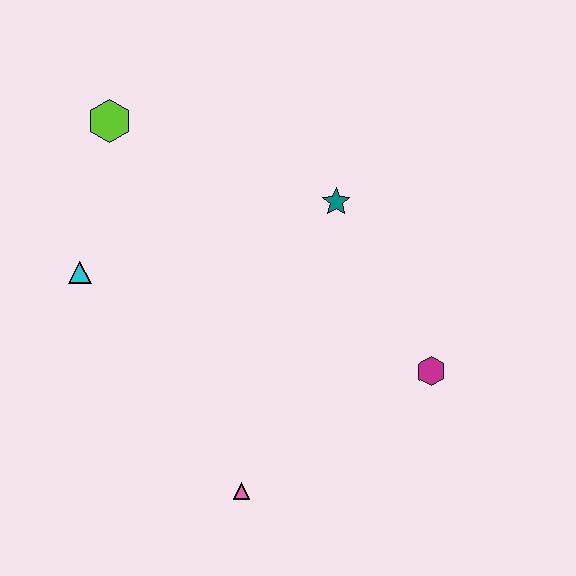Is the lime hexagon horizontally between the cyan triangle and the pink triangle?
Yes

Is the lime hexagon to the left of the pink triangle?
Yes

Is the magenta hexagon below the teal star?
Yes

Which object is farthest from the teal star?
The pink triangle is farthest from the teal star.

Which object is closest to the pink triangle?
The magenta hexagon is closest to the pink triangle.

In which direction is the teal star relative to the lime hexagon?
The teal star is to the right of the lime hexagon.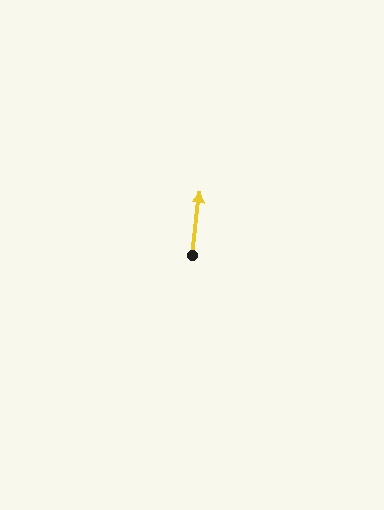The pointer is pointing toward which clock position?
Roughly 12 o'clock.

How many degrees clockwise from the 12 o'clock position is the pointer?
Approximately 7 degrees.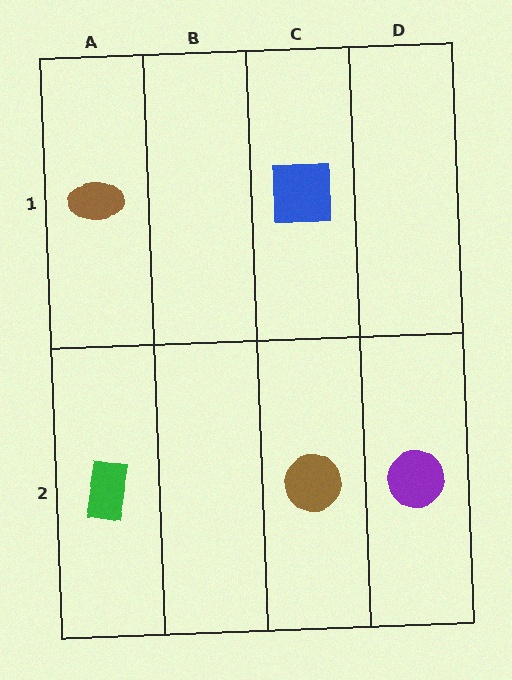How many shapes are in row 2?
3 shapes.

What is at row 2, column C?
A brown circle.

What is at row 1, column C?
A blue square.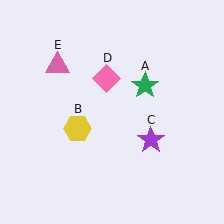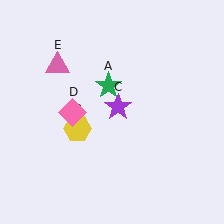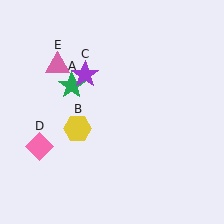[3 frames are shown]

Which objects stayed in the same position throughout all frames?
Yellow hexagon (object B) and pink triangle (object E) remained stationary.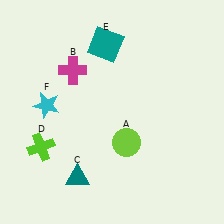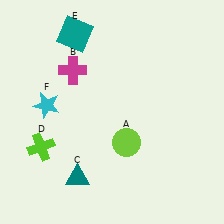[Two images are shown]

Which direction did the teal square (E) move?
The teal square (E) moved left.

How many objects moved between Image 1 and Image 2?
1 object moved between the two images.